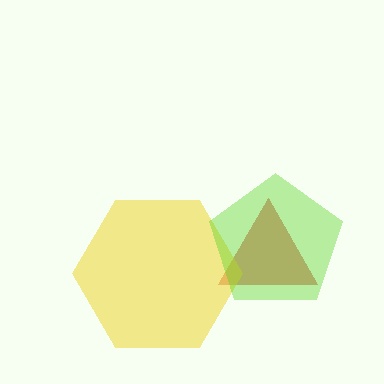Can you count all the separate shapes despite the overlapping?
Yes, there are 3 separate shapes.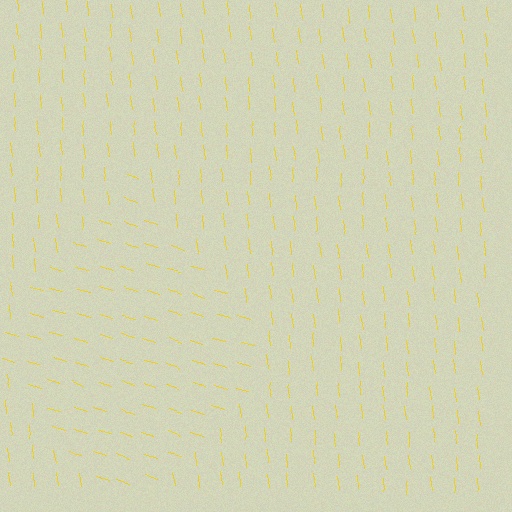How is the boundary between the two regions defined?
The boundary is defined purely by a change in line orientation (approximately 67 degrees difference). All lines are the same color and thickness.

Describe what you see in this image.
The image is filled with small yellow line segments. A diamond region in the image has lines oriented differently from the surrounding lines, creating a visible texture boundary.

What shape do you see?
I see a diamond.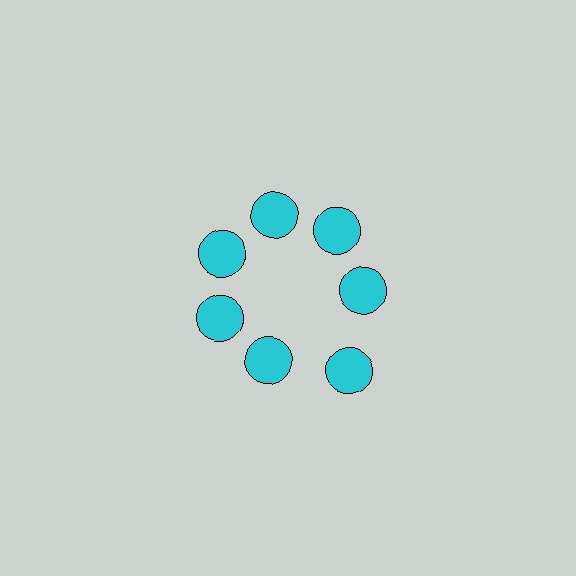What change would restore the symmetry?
The symmetry would be restored by moving it inward, back onto the ring so that all 7 circles sit at equal angles and equal distance from the center.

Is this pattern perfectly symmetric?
No. The 7 cyan circles are arranged in a ring, but one element near the 5 o'clock position is pushed outward from the center, breaking the 7-fold rotational symmetry.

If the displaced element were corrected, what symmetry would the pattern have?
It would have 7-fold rotational symmetry — the pattern would map onto itself every 51 degrees.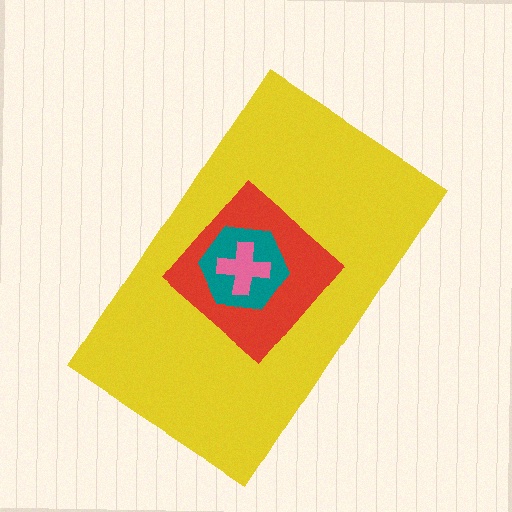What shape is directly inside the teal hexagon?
The pink cross.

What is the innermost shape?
The pink cross.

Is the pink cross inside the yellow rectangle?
Yes.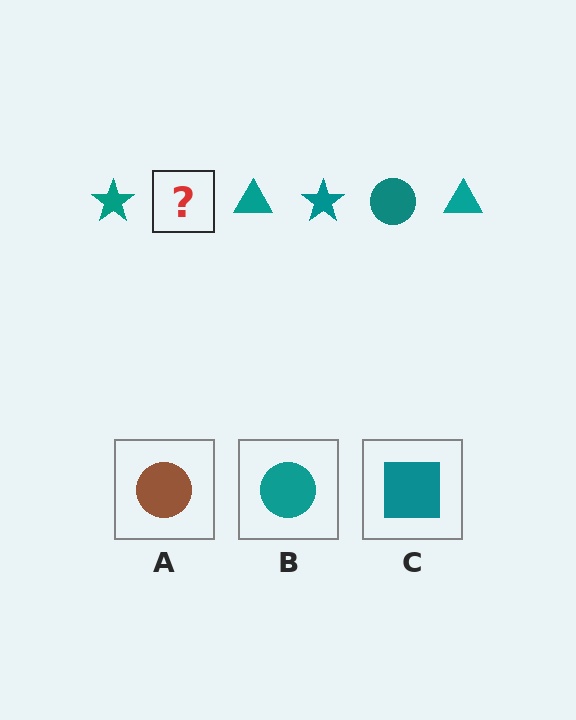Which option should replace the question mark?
Option B.